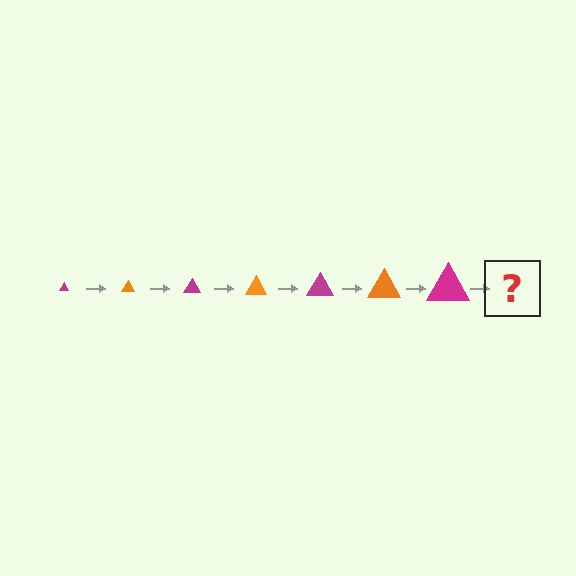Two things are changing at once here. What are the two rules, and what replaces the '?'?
The two rules are that the triangle grows larger each step and the color cycles through magenta and orange. The '?' should be an orange triangle, larger than the previous one.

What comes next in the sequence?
The next element should be an orange triangle, larger than the previous one.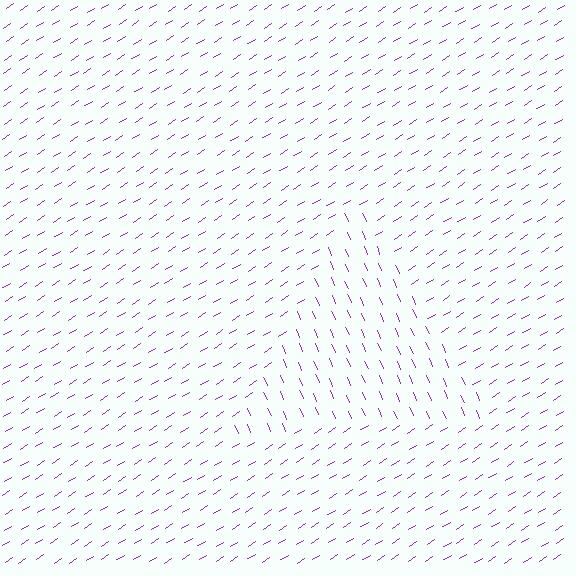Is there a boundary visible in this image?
Yes, there is a texture boundary formed by a change in line orientation.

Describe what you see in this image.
The image is filled with small purple line segments. A triangle region in the image has lines oriented differently from the surrounding lines, creating a visible texture boundary.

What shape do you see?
I see a triangle.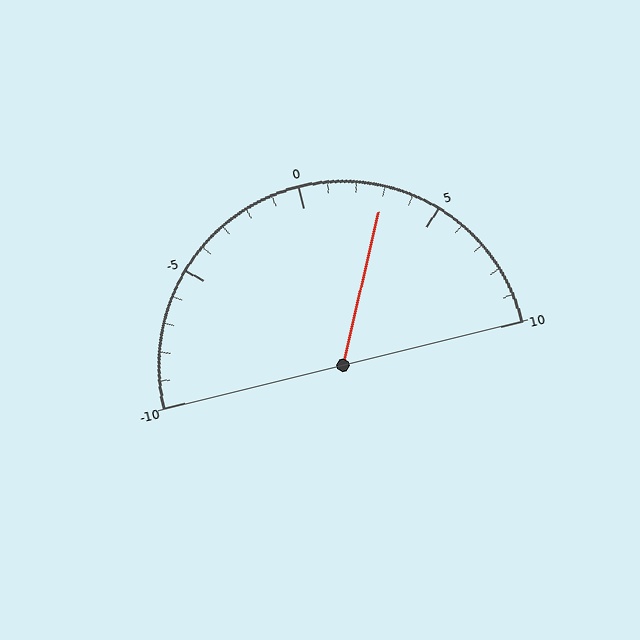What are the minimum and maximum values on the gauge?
The gauge ranges from -10 to 10.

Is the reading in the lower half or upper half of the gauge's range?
The reading is in the upper half of the range (-10 to 10).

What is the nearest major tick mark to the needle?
The nearest major tick mark is 5.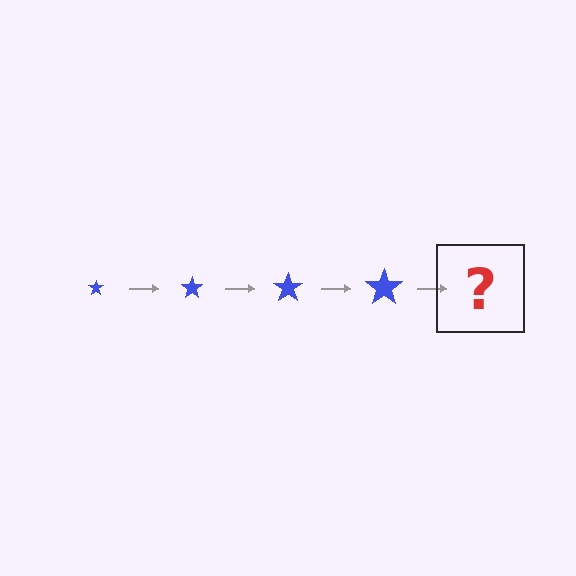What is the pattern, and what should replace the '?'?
The pattern is that the star gets progressively larger each step. The '?' should be a blue star, larger than the previous one.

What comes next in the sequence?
The next element should be a blue star, larger than the previous one.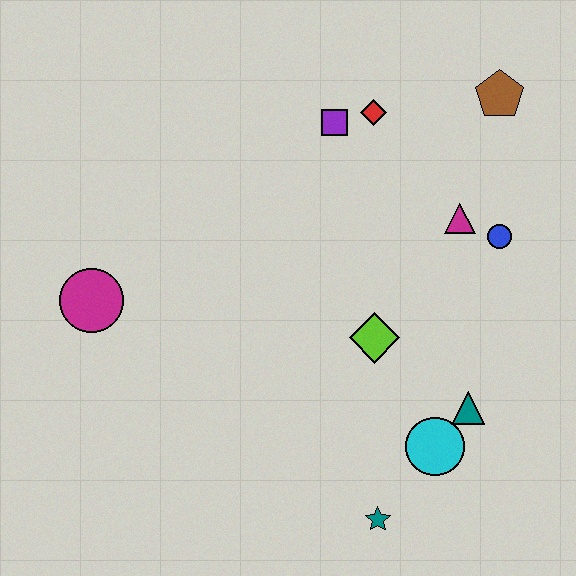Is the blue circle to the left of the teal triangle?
No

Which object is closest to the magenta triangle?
The blue circle is closest to the magenta triangle.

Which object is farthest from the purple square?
The teal star is farthest from the purple square.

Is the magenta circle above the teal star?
Yes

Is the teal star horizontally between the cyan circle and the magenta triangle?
No